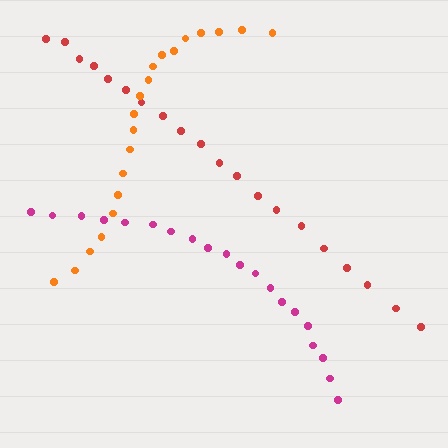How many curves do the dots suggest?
There are 3 distinct paths.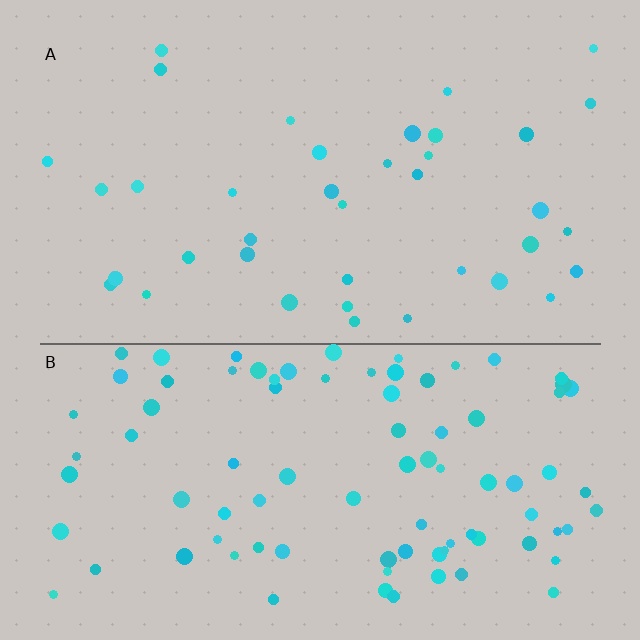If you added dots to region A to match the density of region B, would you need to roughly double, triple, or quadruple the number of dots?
Approximately double.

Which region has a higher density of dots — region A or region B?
B (the bottom).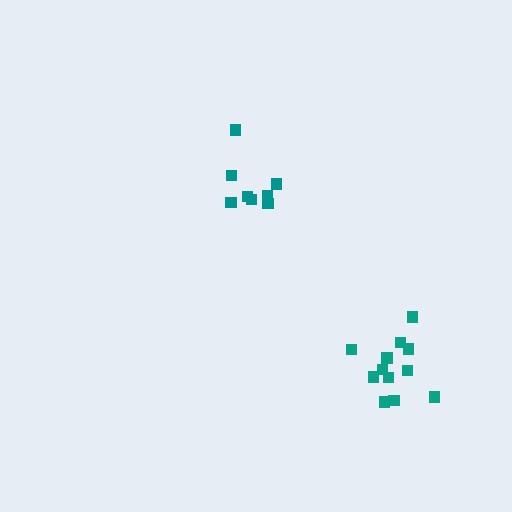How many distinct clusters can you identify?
There are 2 distinct clusters.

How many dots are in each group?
Group 1: 8 dots, Group 2: 12 dots (20 total).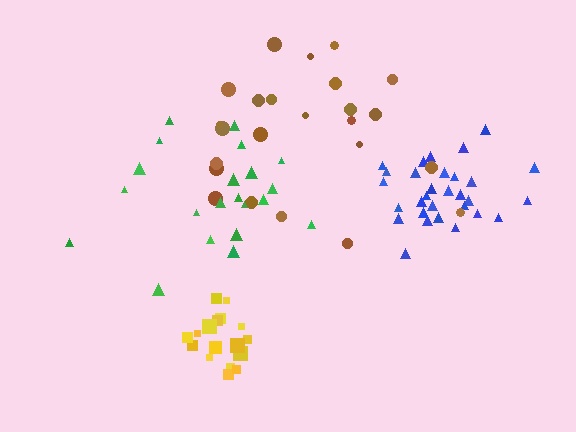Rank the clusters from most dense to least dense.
yellow, blue, green, brown.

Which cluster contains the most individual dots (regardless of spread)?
Blue (30).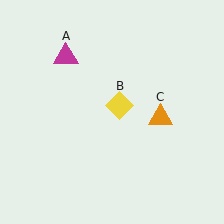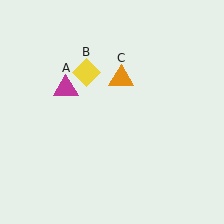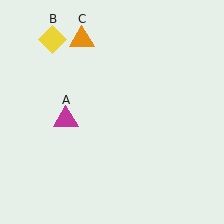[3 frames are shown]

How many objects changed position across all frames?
3 objects changed position: magenta triangle (object A), yellow diamond (object B), orange triangle (object C).